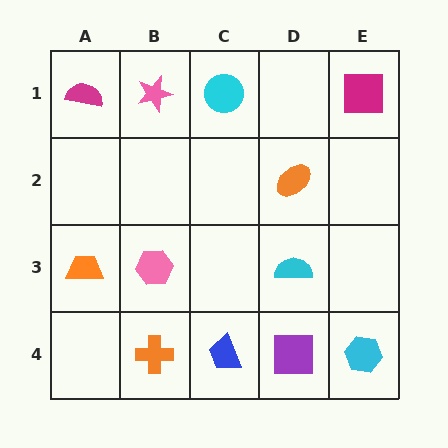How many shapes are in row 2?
1 shape.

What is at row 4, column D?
A purple square.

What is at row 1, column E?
A magenta square.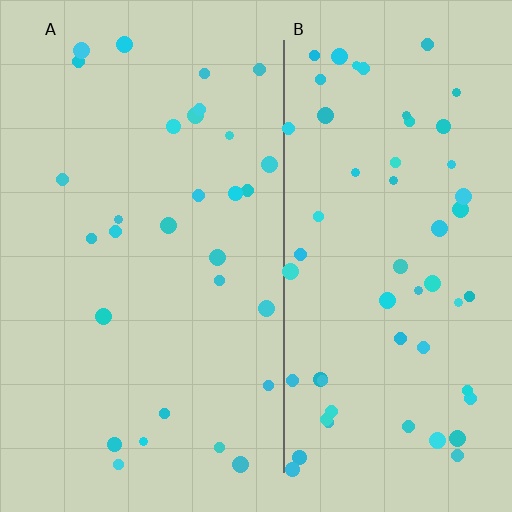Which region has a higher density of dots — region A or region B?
B (the right).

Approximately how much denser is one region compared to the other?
Approximately 2.0× — region B over region A.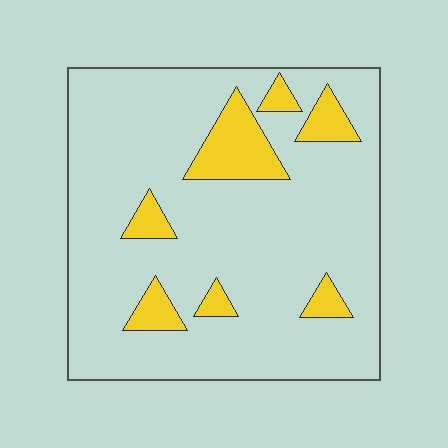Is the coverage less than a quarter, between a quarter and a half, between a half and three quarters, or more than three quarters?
Less than a quarter.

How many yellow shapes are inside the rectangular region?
7.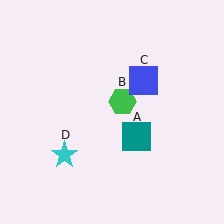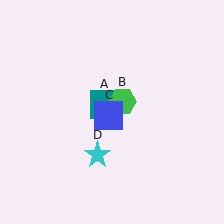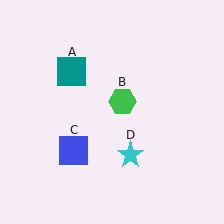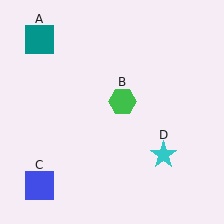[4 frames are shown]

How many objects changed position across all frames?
3 objects changed position: teal square (object A), blue square (object C), cyan star (object D).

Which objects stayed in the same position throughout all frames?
Green hexagon (object B) remained stationary.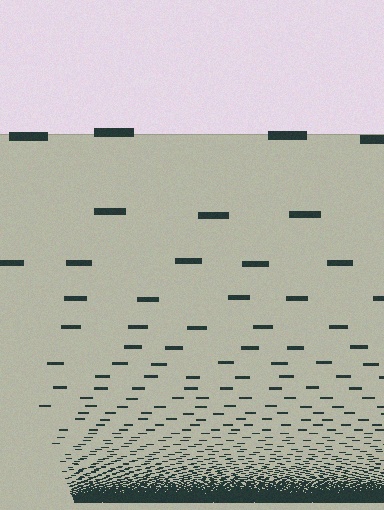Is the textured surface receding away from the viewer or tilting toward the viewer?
The surface appears to tilt toward the viewer. Texture elements get larger and sparser toward the top.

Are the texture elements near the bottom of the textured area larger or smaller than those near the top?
Smaller. The gradient is inverted — elements near the bottom are smaller and denser.